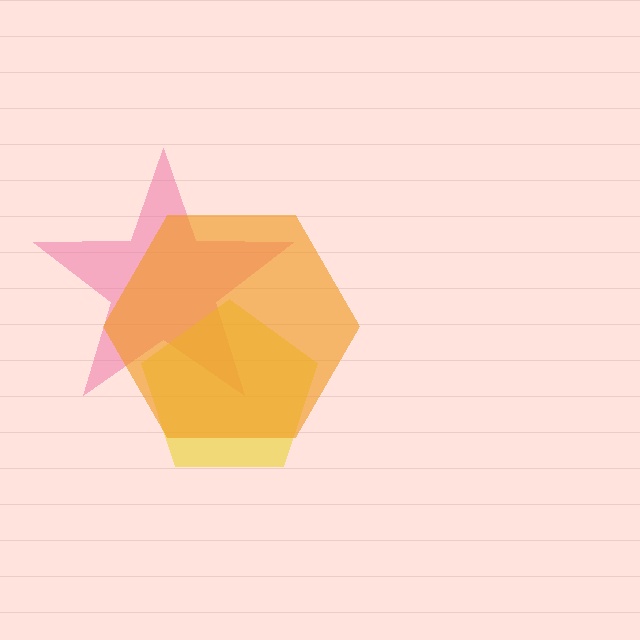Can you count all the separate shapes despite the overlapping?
Yes, there are 3 separate shapes.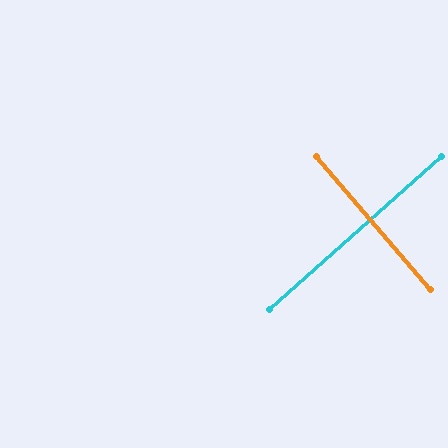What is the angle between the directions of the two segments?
Approximately 89 degrees.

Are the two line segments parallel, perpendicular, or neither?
Perpendicular — they meet at approximately 89°.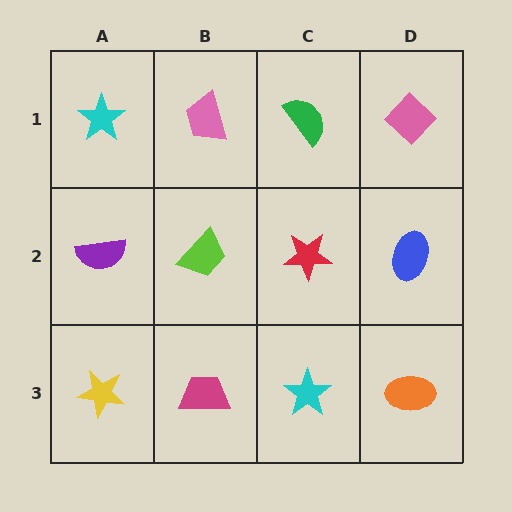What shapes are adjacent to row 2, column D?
A pink diamond (row 1, column D), an orange ellipse (row 3, column D), a red star (row 2, column C).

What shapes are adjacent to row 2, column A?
A cyan star (row 1, column A), a yellow star (row 3, column A), a lime trapezoid (row 2, column B).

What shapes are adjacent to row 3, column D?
A blue ellipse (row 2, column D), a cyan star (row 3, column C).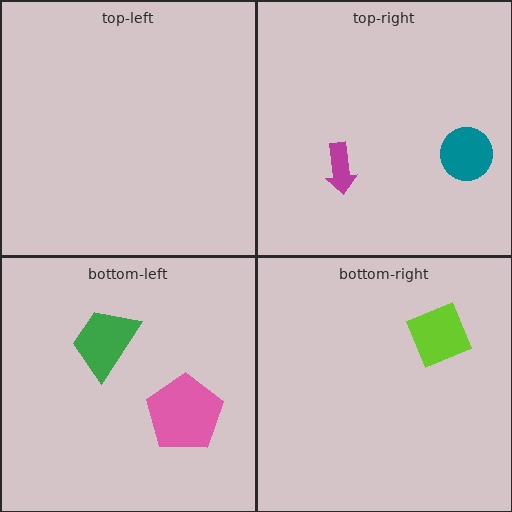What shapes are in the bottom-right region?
The lime diamond.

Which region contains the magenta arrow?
The top-right region.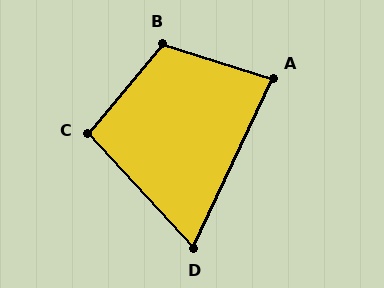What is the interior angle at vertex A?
Approximately 82 degrees (acute).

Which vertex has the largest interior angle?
B, at approximately 112 degrees.